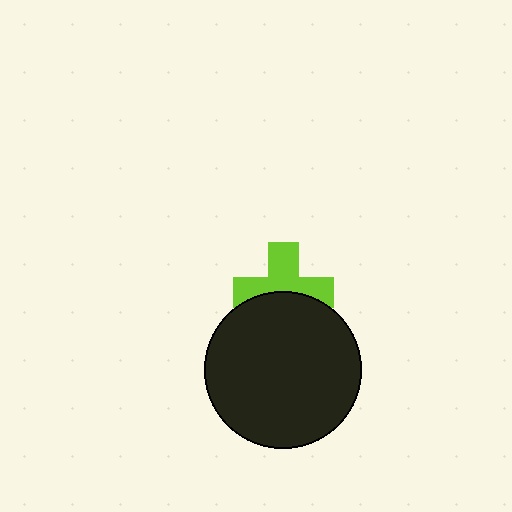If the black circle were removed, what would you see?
You would see the complete lime cross.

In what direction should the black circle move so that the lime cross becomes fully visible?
The black circle should move down. That is the shortest direction to clear the overlap and leave the lime cross fully visible.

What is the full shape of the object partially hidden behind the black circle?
The partially hidden object is a lime cross.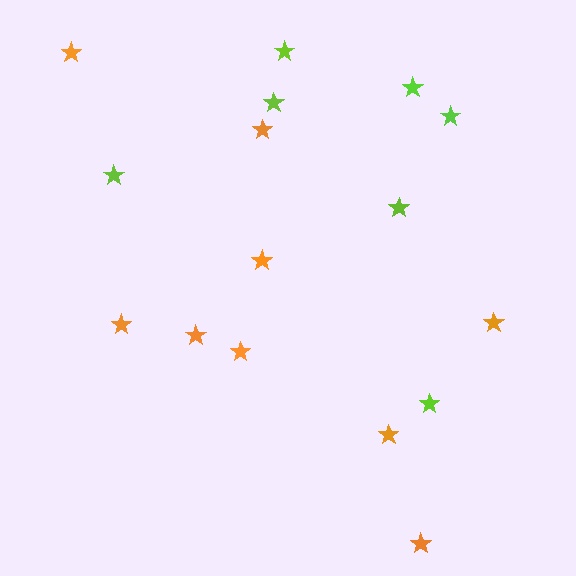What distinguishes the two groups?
There are 2 groups: one group of orange stars (9) and one group of lime stars (7).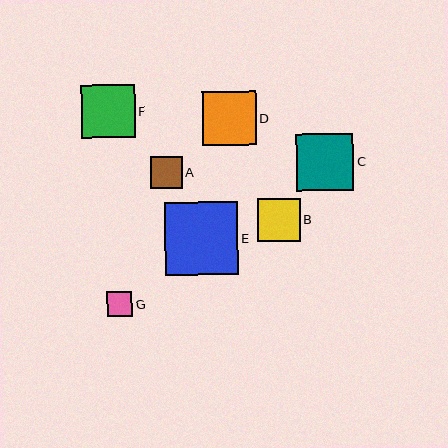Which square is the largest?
Square E is the largest with a size of approximately 73 pixels.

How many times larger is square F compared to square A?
Square F is approximately 1.7 times the size of square A.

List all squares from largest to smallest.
From largest to smallest: E, C, D, F, B, A, G.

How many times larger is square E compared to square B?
Square E is approximately 1.7 times the size of square B.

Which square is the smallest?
Square G is the smallest with a size of approximately 25 pixels.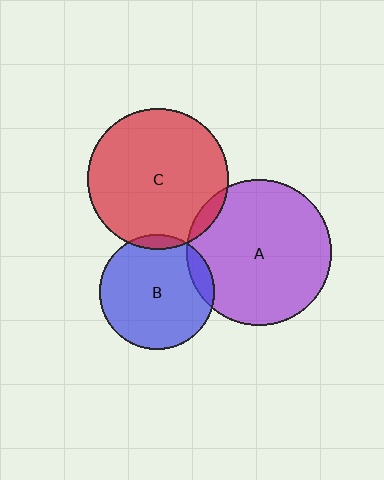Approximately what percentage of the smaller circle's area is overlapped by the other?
Approximately 10%.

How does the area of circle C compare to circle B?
Approximately 1.5 times.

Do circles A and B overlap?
Yes.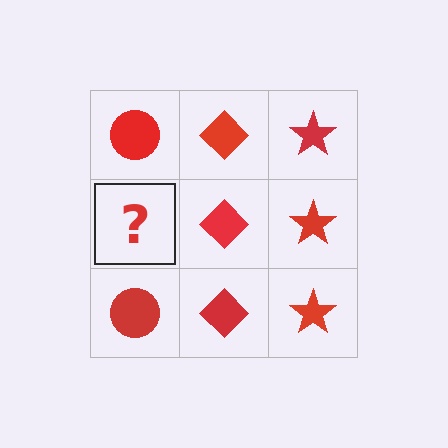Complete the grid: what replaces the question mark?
The question mark should be replaced with a red circle.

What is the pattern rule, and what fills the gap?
The rule is that each column has a consistent shape. The gap should be filled with a red circle.